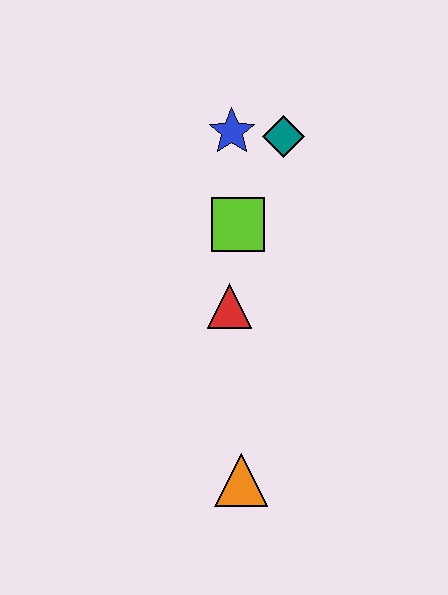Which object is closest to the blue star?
The teal diamond is closest to the blue star.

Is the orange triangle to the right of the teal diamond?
No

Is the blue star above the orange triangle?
Yes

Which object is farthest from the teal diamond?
The orange triangle is farthest from the teal diamond.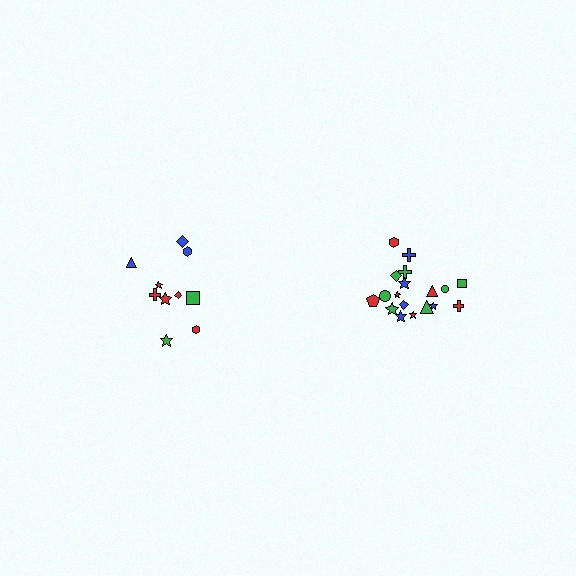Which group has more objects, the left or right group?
The right group.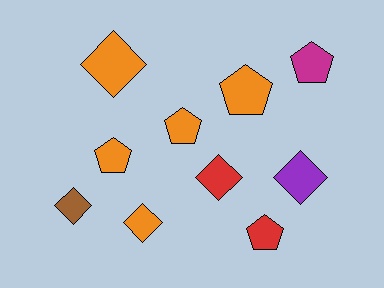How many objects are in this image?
There are 10 objects.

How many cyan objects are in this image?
There are no cyan objects.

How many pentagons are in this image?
There are 5 pentagons.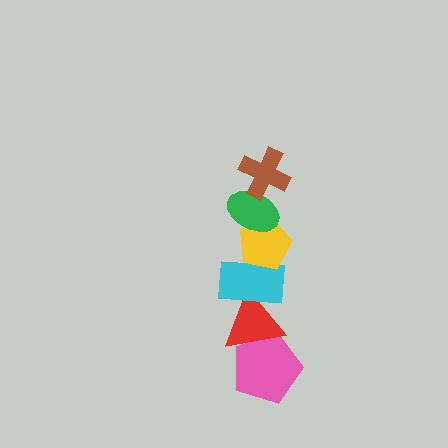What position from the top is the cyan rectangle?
The cyan rectangle is 4th from the top.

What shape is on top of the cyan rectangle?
The yellow pentagon is on top of the cyan rectangle.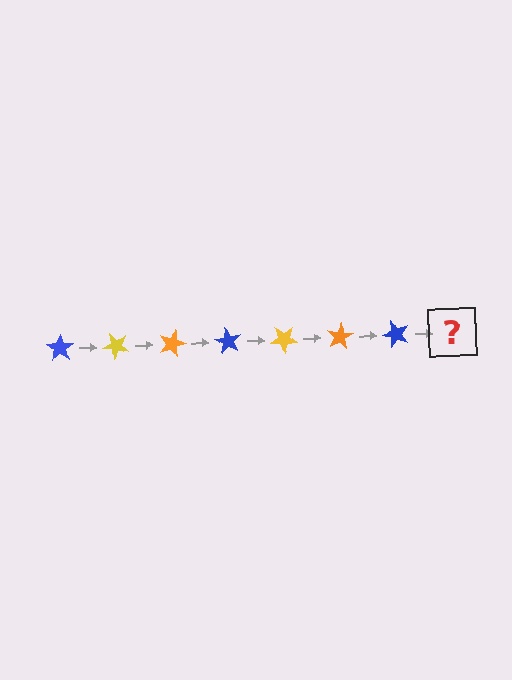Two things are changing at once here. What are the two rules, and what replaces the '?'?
The two rules are that it rotates 45 degrees each step and the color cycles through blue, yellow, and orange. The '?' should be a yellow star, rotated 315 degrees from the start.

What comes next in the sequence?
The next element should be a yellow star, rotated 315 degrees from the start.